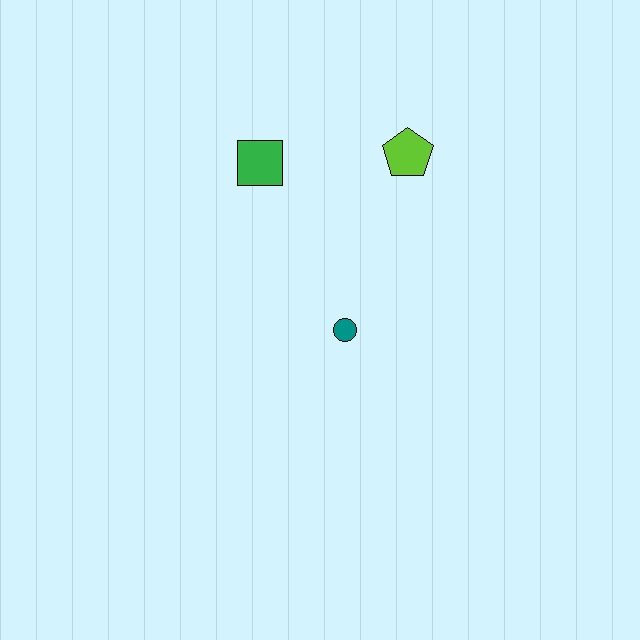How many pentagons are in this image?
There is 1 pentagon.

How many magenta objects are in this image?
There are no magenta objects.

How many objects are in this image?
There are 3 objects.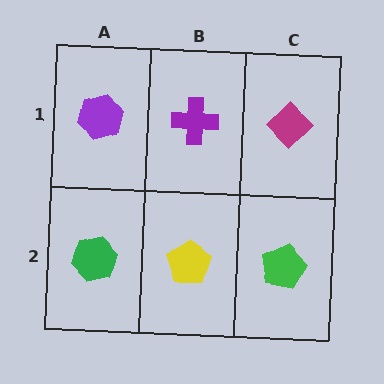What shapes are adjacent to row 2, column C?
A magenta diamond (row 1, column C), a yellow pentagon (row 2, column B).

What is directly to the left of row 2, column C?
A yellow pentagon.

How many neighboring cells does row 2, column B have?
3.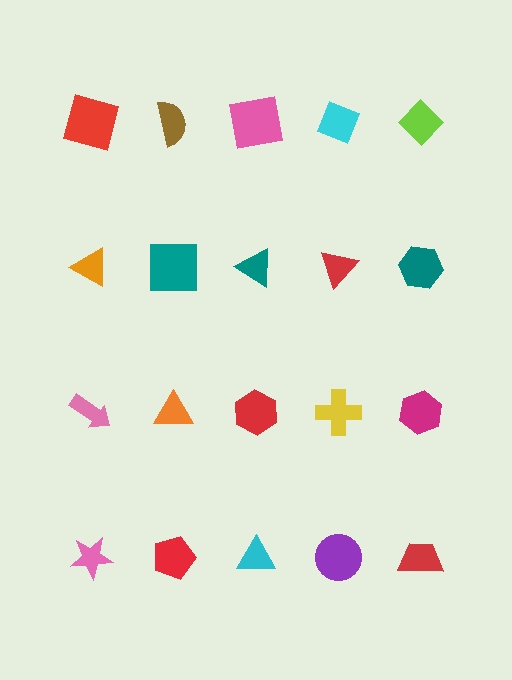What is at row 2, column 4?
A red triangle.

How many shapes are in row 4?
5 shapes.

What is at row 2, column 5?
A teal hexagon.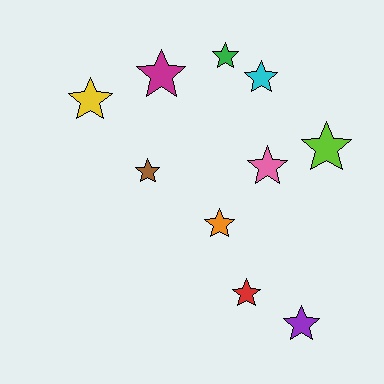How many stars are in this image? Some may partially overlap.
There are 10 stars.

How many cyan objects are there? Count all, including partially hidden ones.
There is 1 cyan object.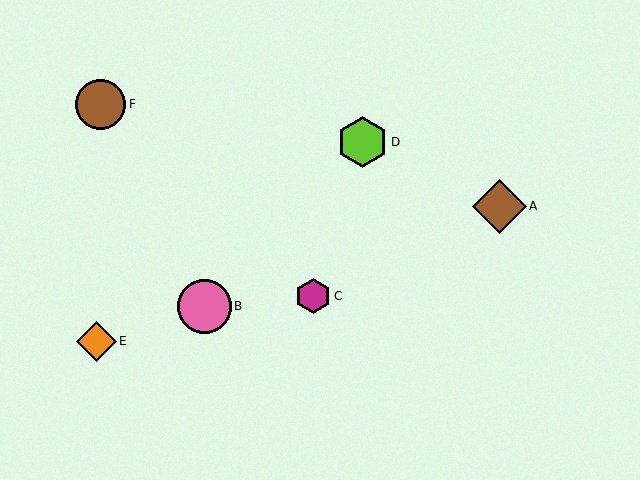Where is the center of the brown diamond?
The center of the brown diamond is at (499, 206).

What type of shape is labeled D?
Shape D is a lime hexagon.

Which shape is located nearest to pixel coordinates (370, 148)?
The lime hexagon (labeled D) at (363, 142) is nearest to that location.